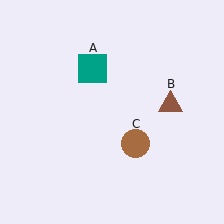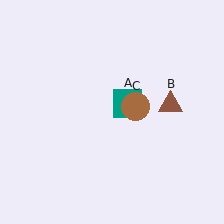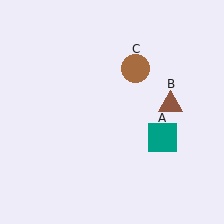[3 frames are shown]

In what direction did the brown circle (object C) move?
The brown circle (object C) moved up.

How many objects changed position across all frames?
2 objects changed position: teal square (object A), brown circle (object C).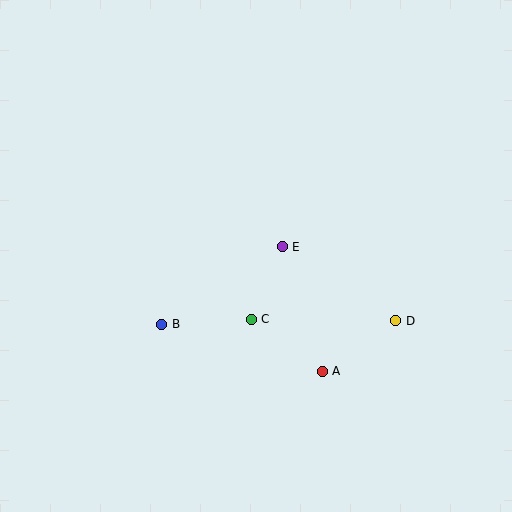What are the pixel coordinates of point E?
Point E is at (282, 247).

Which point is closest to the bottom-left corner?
Point B is closest to the bottom-left corner.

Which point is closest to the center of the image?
Point E at (282, 247) is closest to the center.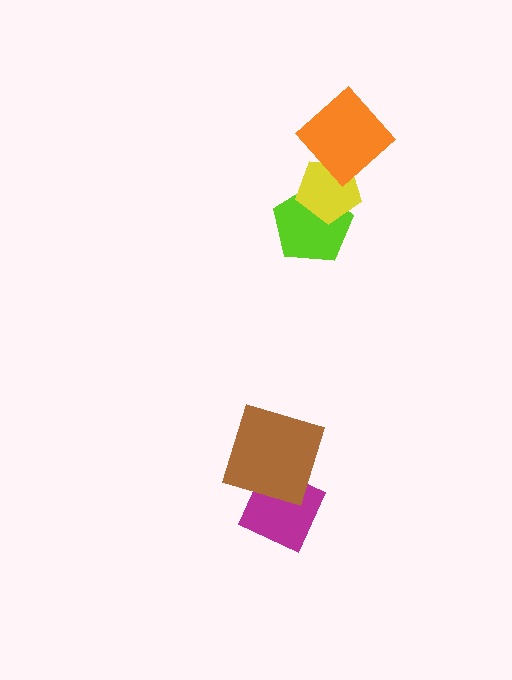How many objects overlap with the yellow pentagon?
2 objects overlap with the yellow pentagon.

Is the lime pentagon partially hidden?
Yes, it is partially covered by another shape.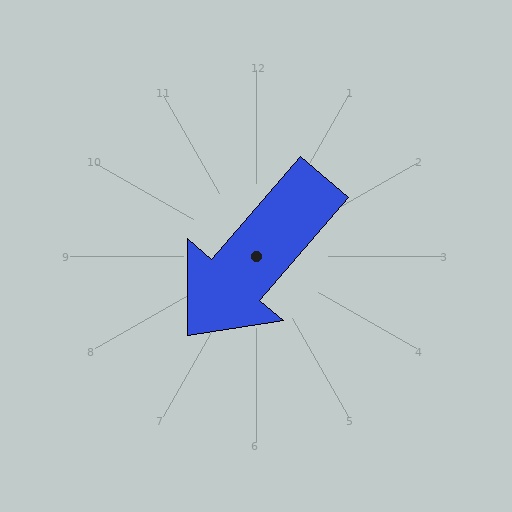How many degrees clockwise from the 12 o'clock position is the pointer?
Approximately 221 degrees.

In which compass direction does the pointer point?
Southwest.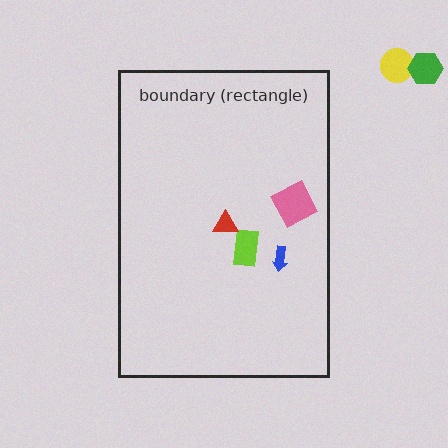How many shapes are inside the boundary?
4 inside, 2 outside.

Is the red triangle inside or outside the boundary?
Inside.